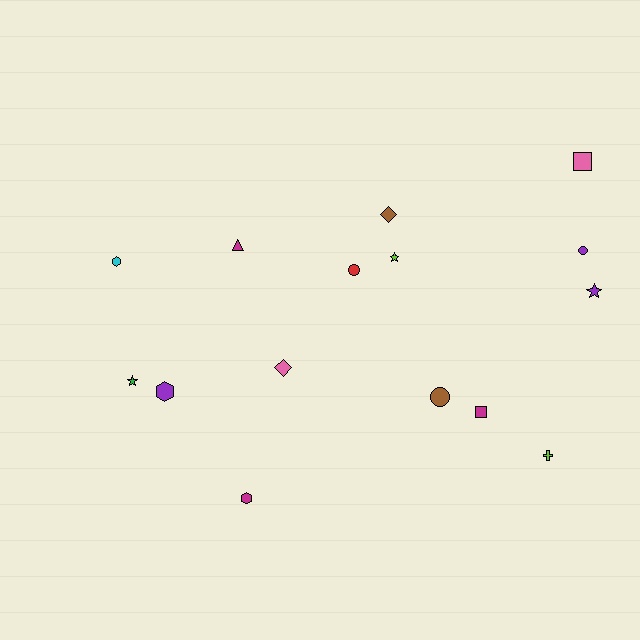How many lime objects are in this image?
There are 2 lime objects.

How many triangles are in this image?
There is 1 triangle.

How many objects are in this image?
There are 15 objects.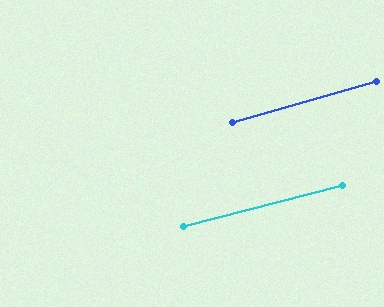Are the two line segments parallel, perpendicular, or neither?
Parallel — their directions differ by only 1.2°.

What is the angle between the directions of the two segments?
Approximately 1 degree.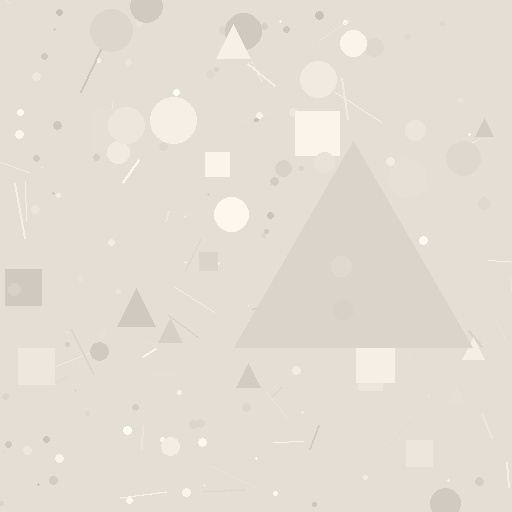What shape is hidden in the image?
A triangle is hidden in the image.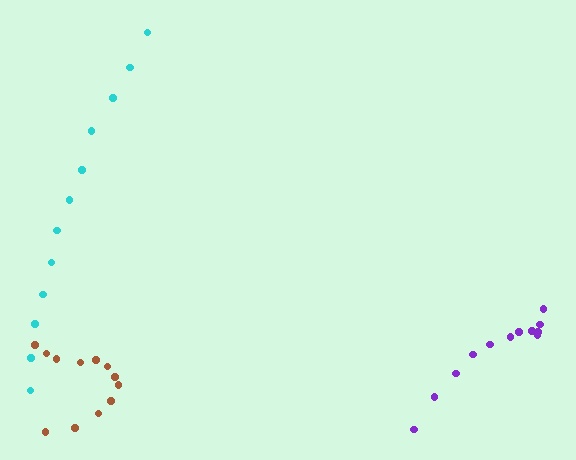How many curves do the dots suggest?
There are 3 distinct paths.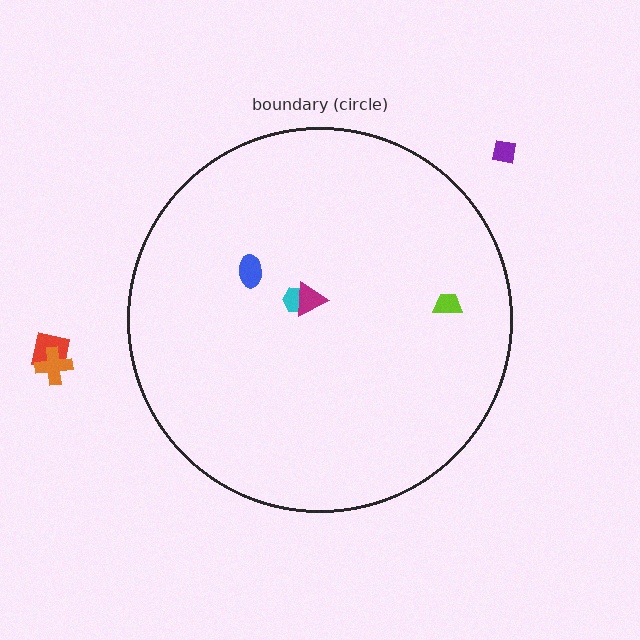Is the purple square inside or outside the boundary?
Outside.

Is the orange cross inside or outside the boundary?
Outside.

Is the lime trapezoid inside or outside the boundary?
Inside.